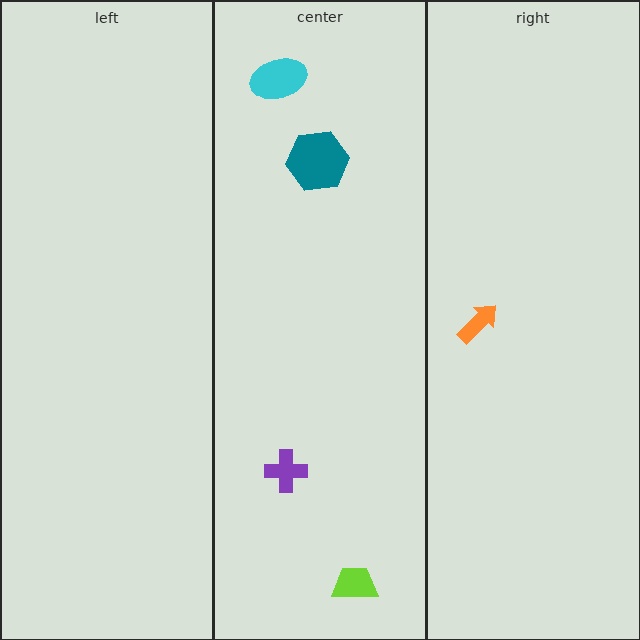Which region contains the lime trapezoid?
The center region.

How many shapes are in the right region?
1.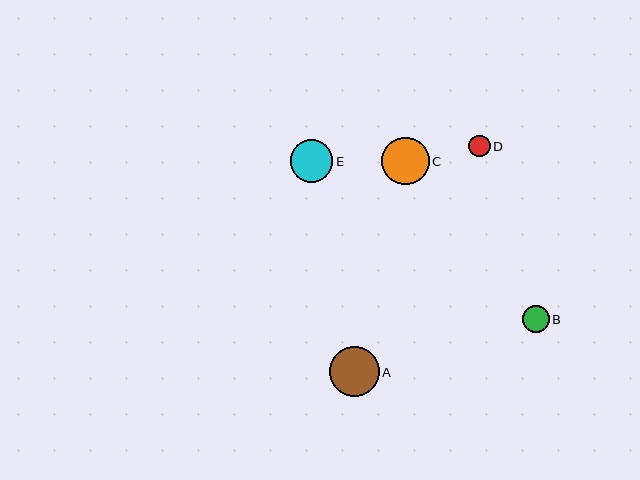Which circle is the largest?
Circle A is the largest with a size of approximately 50 pixels.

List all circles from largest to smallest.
From largest to smallest: A, C, E, B, D.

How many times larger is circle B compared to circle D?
Circle B is approximately 1.2 times the size of circle D.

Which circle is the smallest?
Circle D is the smallest with a size of approximately 22 pixels.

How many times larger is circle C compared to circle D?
Circle C is approximately 2.2 times the size of circle D.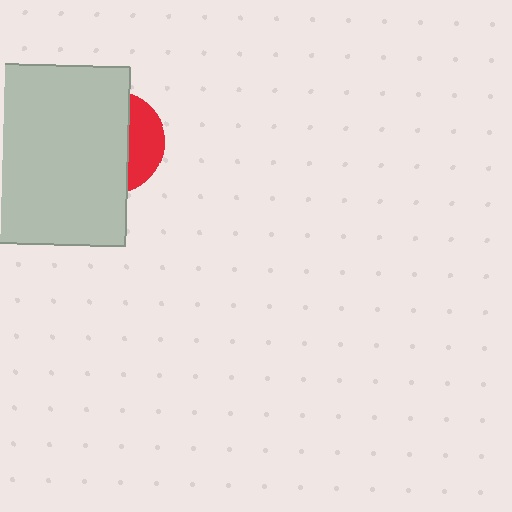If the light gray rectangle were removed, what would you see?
You would see the complete red circle.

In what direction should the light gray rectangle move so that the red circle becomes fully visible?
The light gray rectangle should move left. That is the shortest direction to clear the overlap and leave the red circle fully visible.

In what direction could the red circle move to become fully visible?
The red circle could move right. That would shift it out from behind the light gray rectangle entirely.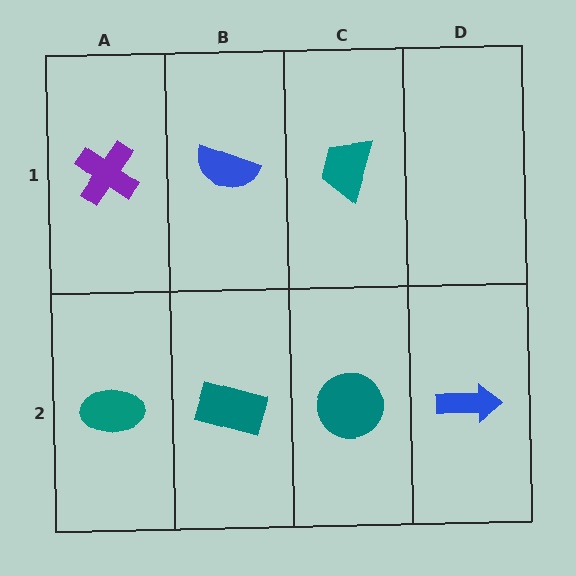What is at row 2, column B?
A teal rectangle.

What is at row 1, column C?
A teal trapezoid.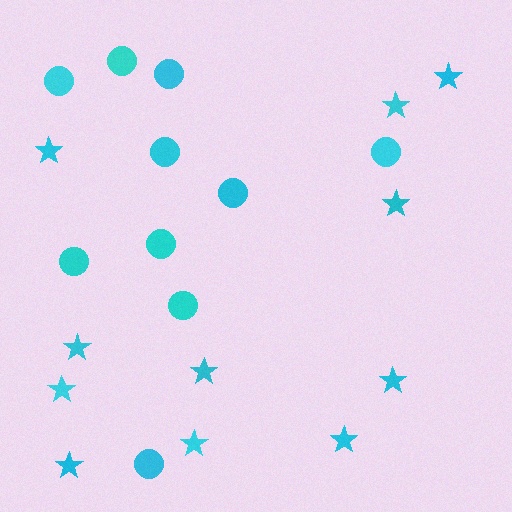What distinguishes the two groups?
There are 2 groups: one group of circles (10) and one group of stars (11).